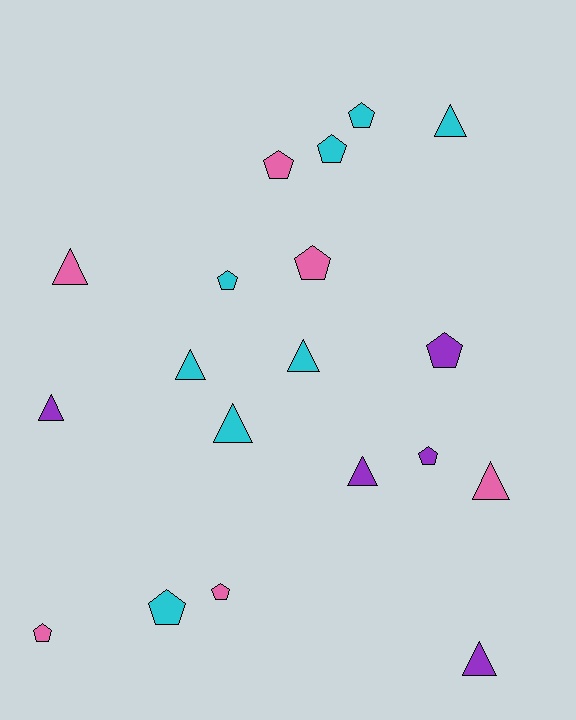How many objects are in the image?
There are 19 objects.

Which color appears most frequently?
Cyan, with 8 objects.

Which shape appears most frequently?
Pentagon, with 10 objects.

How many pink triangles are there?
There are 2 pink triangles.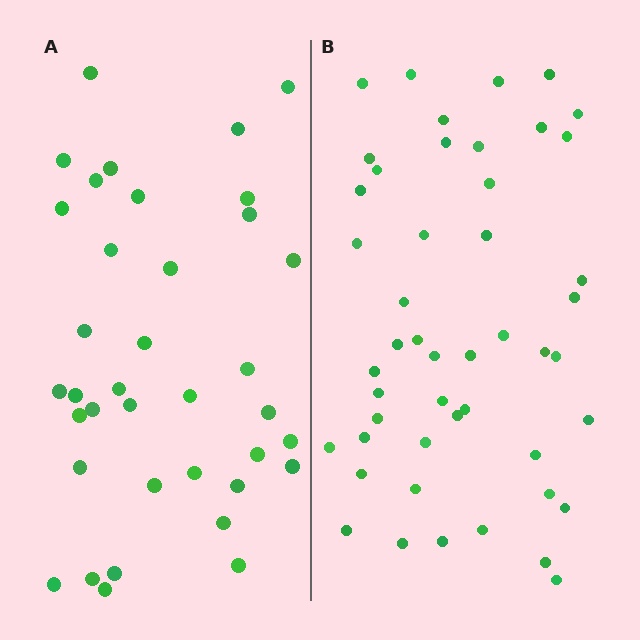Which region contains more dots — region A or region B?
Region B (the right region) has more dots.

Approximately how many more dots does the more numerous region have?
Region B has roughly 12 or so more dots than region A.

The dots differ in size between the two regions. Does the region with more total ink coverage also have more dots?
No. Region A has more total ink coverage because its dots are larger, but region B actually contains more individual dots. Total area can be misleading — the number of items is what matters here.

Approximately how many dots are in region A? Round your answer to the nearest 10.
About 40 dots. (The exact count is 37, which rounds to 40.)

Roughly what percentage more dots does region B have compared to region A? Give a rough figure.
About 30% more.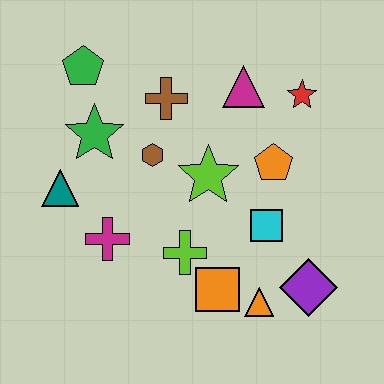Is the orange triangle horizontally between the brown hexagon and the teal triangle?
No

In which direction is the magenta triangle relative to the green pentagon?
The magenta triangle is to the right of the green pentagon.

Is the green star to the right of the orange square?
No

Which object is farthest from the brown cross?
The purple diamond is farthest from the brown cross.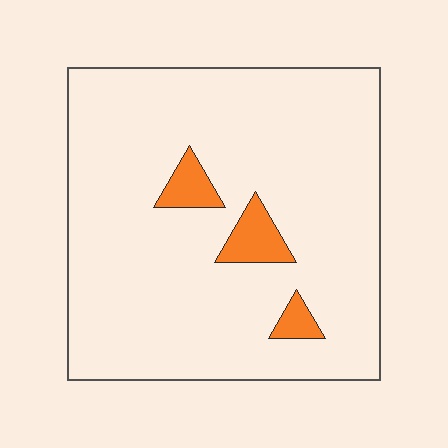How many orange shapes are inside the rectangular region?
3.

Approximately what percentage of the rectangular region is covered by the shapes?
Approximately 5%.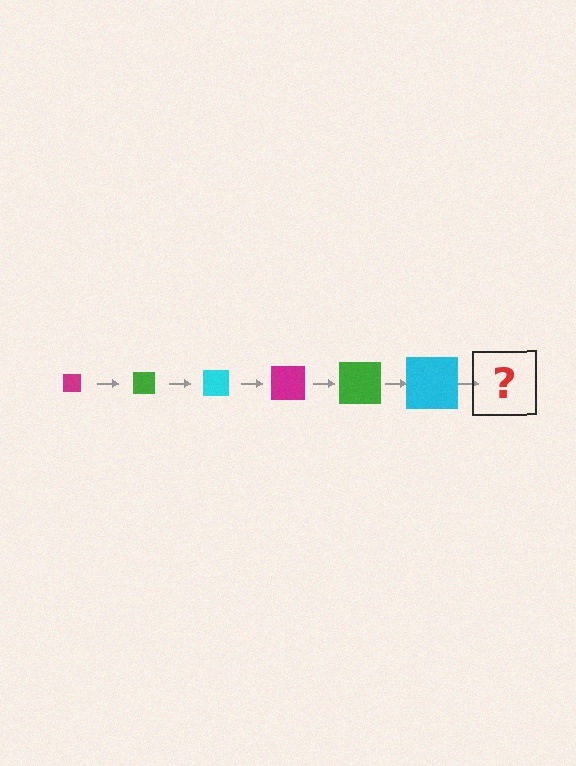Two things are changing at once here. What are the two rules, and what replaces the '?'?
The two rules are that the square grows larger each step and the color cycles through magenta, green, and cyan. The '?' should be a magenta square, larger than the previous one.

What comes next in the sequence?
The next element should be a magenta square, larger than the previous one.